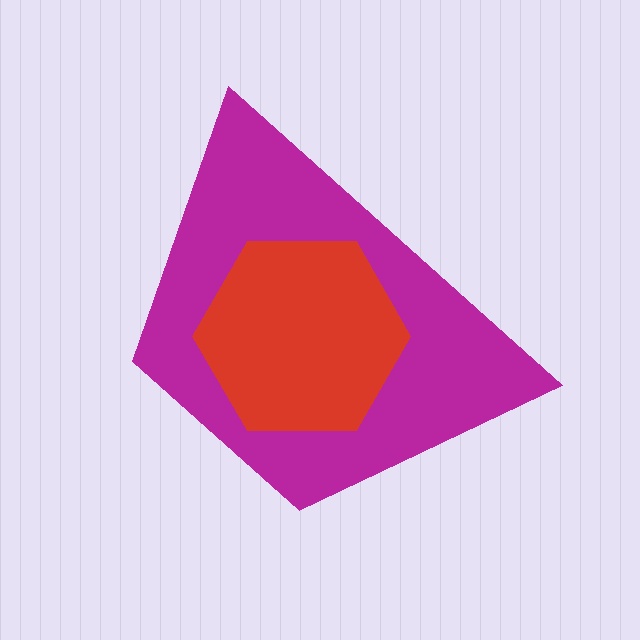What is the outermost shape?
The magenta trapezoid.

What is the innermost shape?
The red hexagon.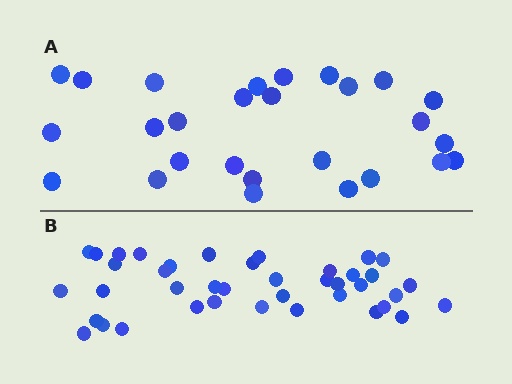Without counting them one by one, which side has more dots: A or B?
Region B (the bottom region) has more dots.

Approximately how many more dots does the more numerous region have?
Region B has approximately 15 more dots than region A.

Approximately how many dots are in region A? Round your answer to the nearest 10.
About 30 dots. (The exact count is 27, which rounds to 30.)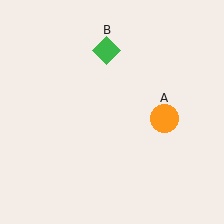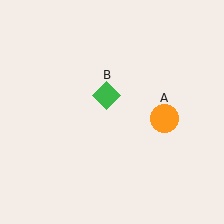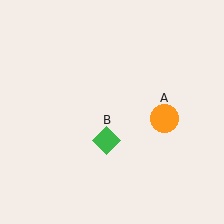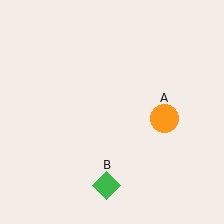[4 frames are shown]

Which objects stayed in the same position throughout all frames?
Orange circle (object A) remained stationary.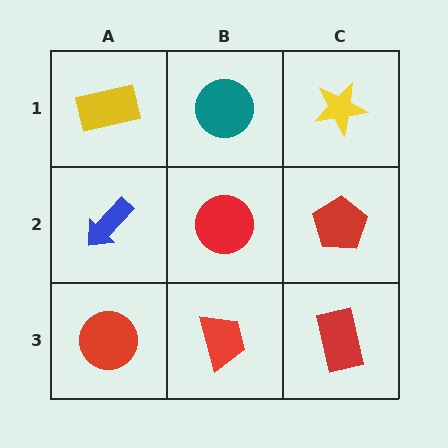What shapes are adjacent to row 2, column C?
A yellow star (row 1, column C), a red rectangle (row 3, column C), a red circle (row 2, column B).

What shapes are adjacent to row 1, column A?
A blue arrow (row 2, column A), a teal circle (row 1, column B).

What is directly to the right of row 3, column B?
A red rectangle.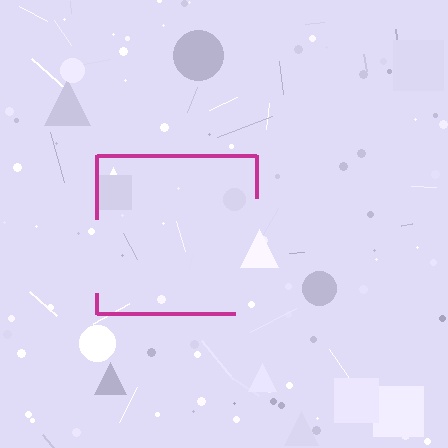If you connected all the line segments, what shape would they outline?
They would outline a square.